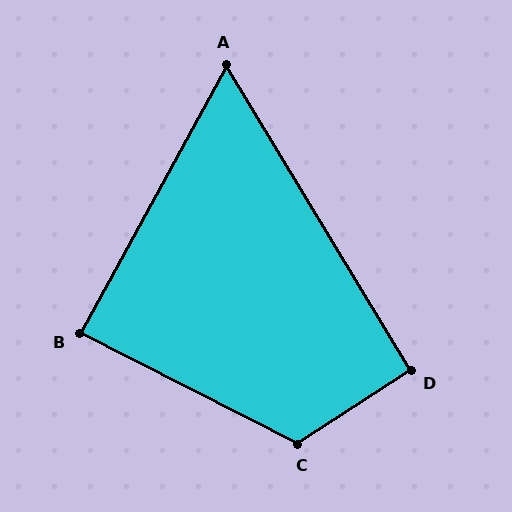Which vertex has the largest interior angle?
C, at approximately 120 degrees.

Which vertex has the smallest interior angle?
A, at approximately 60 degrees.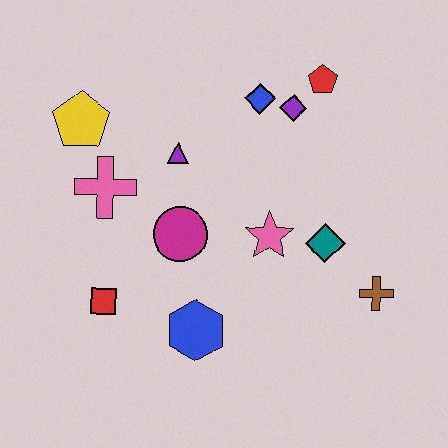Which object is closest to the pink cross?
The yellow pentagon is closest to the pink cross.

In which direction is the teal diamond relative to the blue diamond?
The teal diamond is below the blue diamond.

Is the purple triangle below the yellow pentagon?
Yes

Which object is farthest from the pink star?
The yellow pentagon is farthest from the pink star.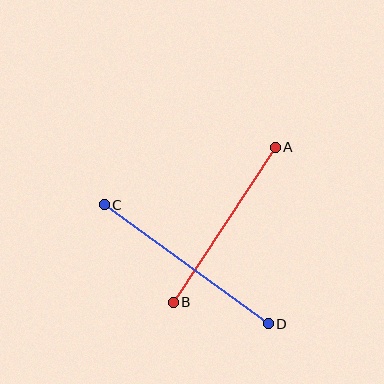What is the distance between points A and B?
The distance is approximately 186 pixels.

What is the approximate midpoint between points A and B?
The midpoint is at approximately (224, 225) pixels.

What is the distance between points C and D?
The distance is approximately 203 pixels.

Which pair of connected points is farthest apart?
Points C and D are farthest apart.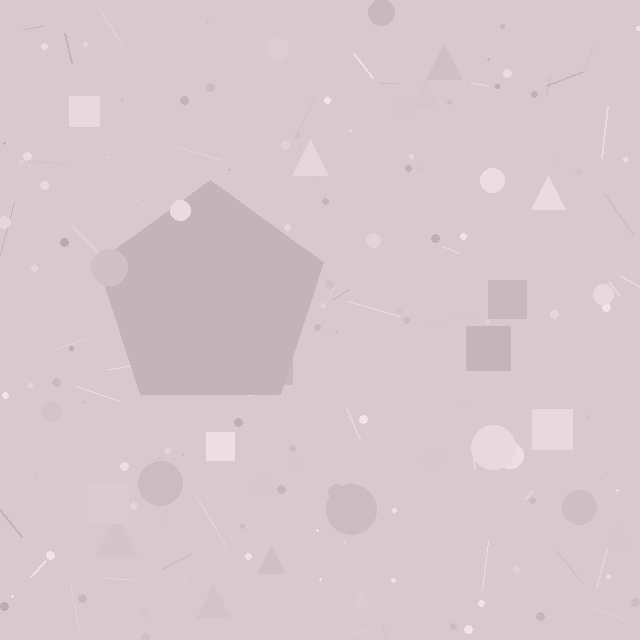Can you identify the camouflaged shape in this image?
The camouflaged shape is a pentagon.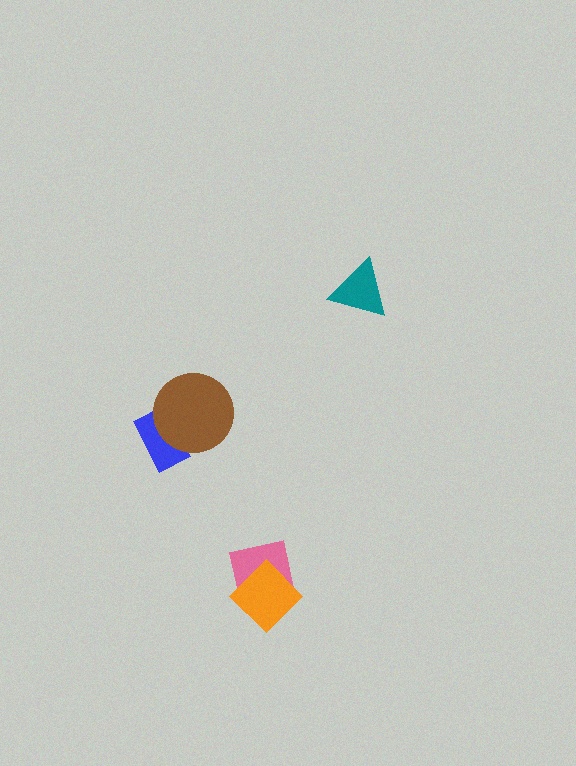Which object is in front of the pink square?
The orange diamond is in front of the pink square.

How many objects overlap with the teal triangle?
0 objects overlap with the teal triangle.